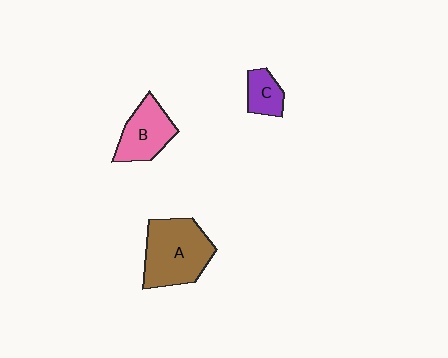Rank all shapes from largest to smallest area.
From largest to smallest: A (brown), B (pink), C (purple).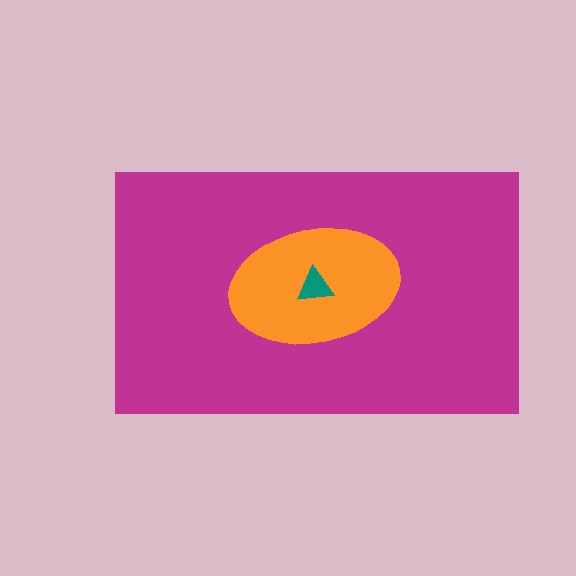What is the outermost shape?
The magenta rectangle.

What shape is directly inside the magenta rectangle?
The orange ellipse.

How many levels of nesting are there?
3.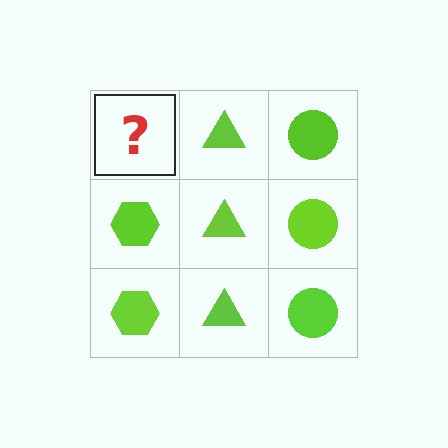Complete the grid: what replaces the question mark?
The question mark should be replaced with a lime hexagon.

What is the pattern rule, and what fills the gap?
The rule is that each column has a consistent shape. The gap should be filled with a lime hexagon.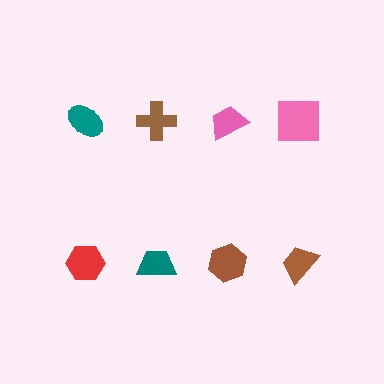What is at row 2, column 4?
A brown trapezoid.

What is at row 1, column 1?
A teal ellipse.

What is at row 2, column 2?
A teal trapezoid.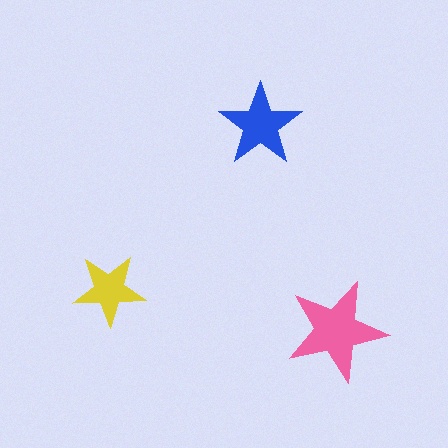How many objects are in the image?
There are 3 objects in the image.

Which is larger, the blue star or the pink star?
The pink one.